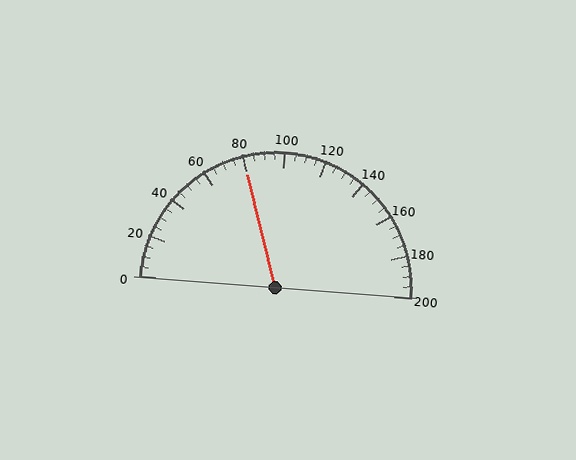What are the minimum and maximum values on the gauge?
The gauge ranges from 0 to 200.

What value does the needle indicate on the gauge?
The needle indicates approximately 80.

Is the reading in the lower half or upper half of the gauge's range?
The reading is in the lower half of the range (0 to 200).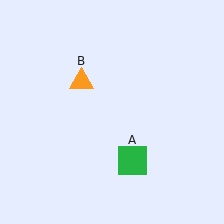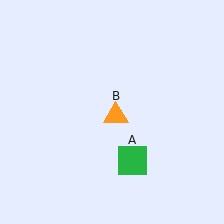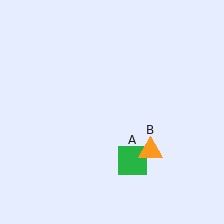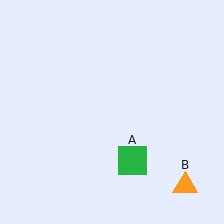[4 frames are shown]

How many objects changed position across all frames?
1 object changed position: orange triangle (object B).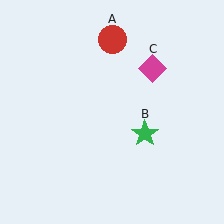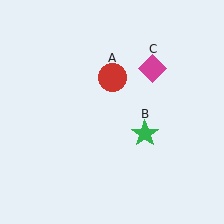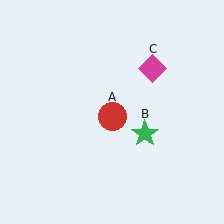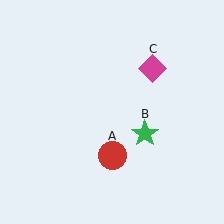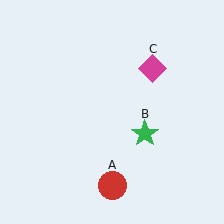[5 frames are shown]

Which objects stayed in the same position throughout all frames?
Green star (object B) and magenta diamond (object C) remained stationary.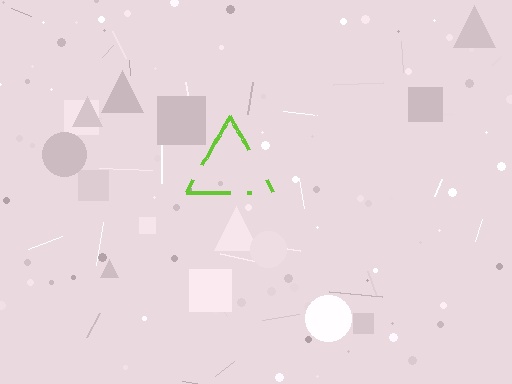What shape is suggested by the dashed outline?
The dashed outline suggests a triangle.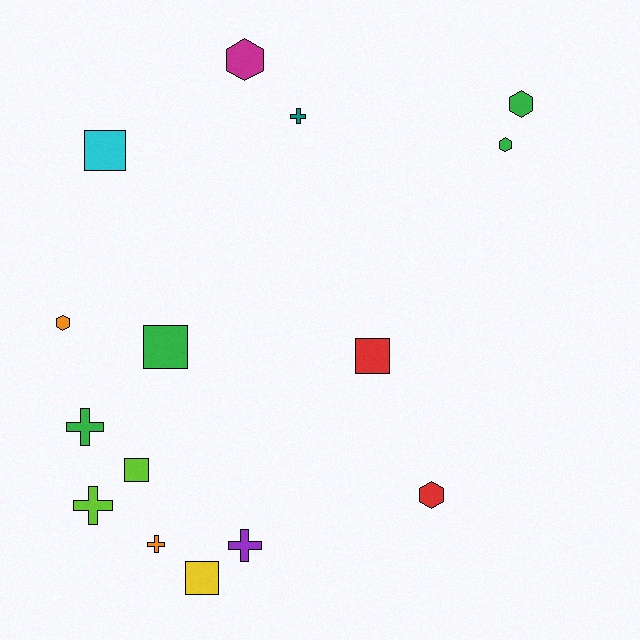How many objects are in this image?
There are 15 objects.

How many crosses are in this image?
There are 5 crosses.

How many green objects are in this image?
There are 4 green objects.